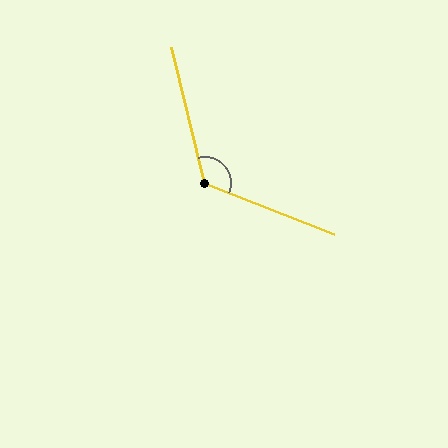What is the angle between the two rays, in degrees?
Approximately 125 degrees.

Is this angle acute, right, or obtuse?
It is obtuse.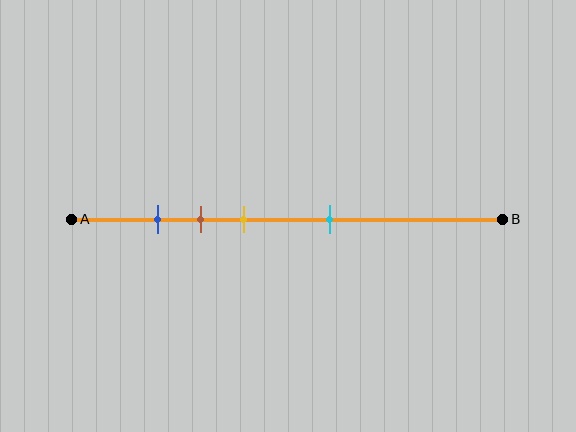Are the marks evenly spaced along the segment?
No, the marks are not evenly spaced.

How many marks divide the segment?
There are 4 marks dividing the segment.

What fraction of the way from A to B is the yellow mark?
The yellow mark is approximately 40% (0.4) of the way from A to B.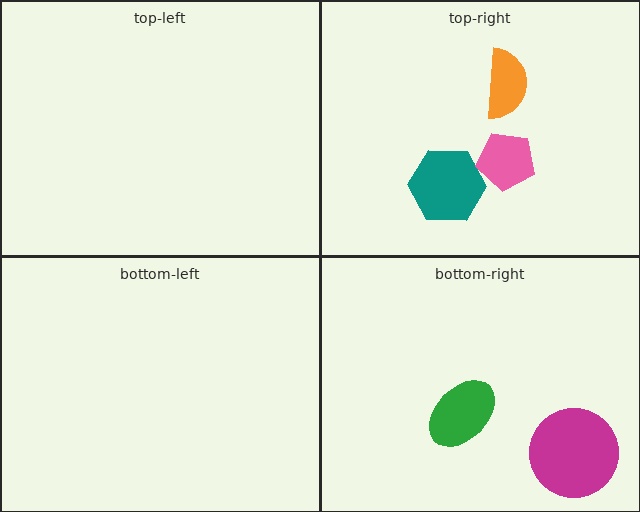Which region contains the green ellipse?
The bottom-right region.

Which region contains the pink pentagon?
The top-right region.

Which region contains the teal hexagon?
The top-right region.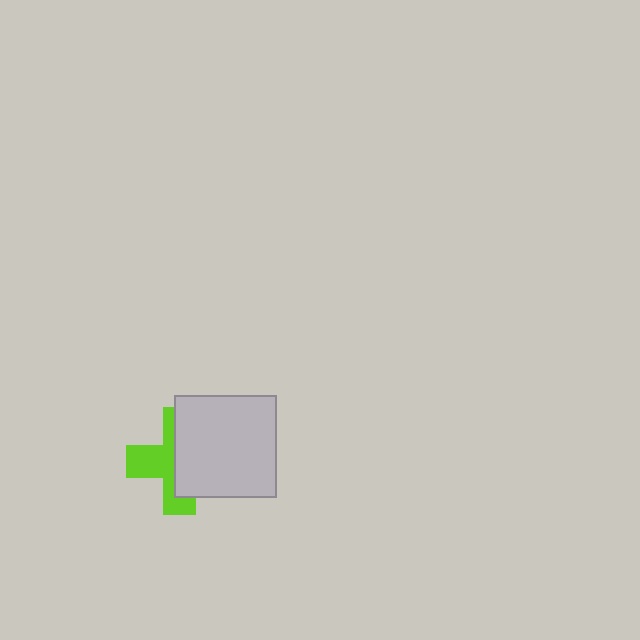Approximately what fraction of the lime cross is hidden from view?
Roughly 54% of the lime cross is hidden behind the light gray square.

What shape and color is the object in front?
The object in front is a light gray square.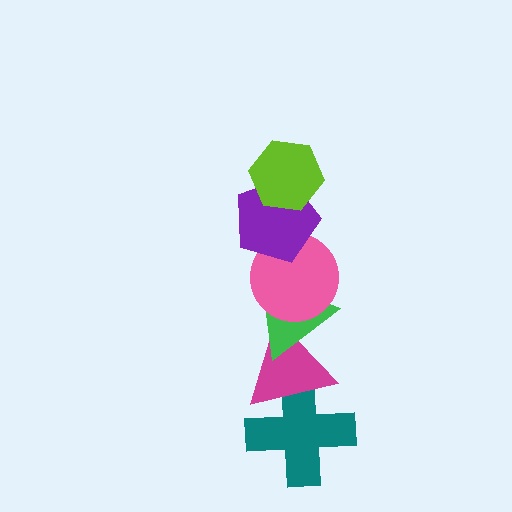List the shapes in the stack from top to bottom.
From top to bottom: the lime hexagon, the purple pentagon, the pink circle, the green triangle, the magenta triangle, the teal cross.